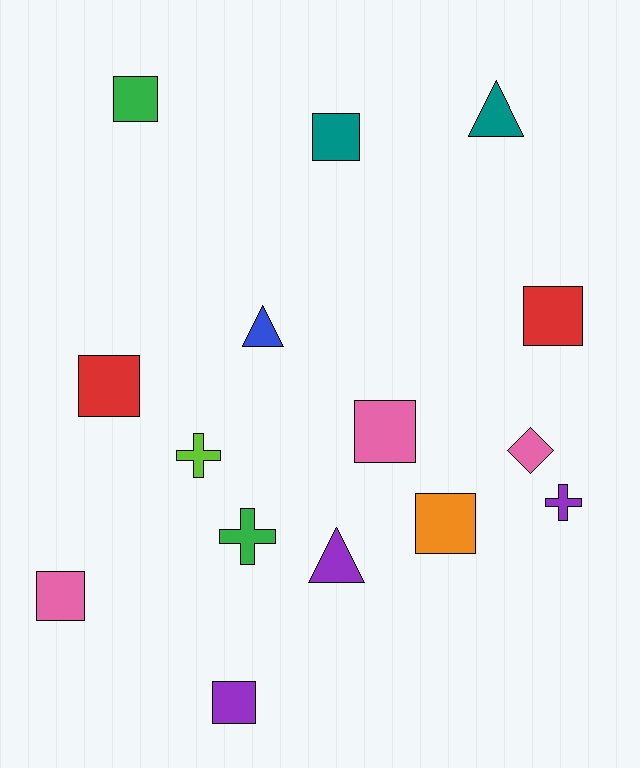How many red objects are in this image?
There are 2 red objects.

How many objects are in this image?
There are 15 objects.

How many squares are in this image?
There are 8 squares.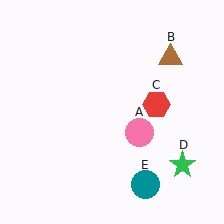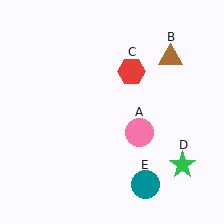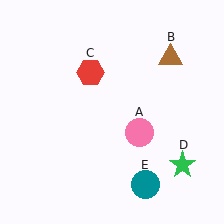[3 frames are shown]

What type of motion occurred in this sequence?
The red hexagon (object C) rotated counterclockwise around the center of the scene.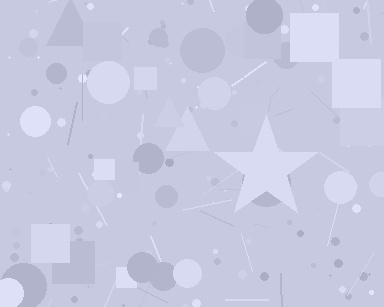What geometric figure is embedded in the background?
A star is embedded in the background.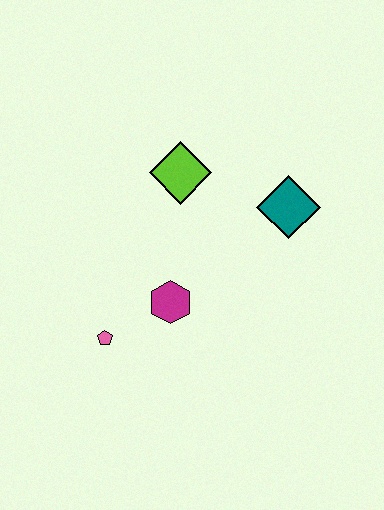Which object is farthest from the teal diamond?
The pink pentagon is farthest from the teal diamond.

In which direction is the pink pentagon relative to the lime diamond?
The pink pentagon is below the lime diamond.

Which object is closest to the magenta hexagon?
The pink pentagon is closest to the magenta hexagon.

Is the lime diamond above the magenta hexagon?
Yes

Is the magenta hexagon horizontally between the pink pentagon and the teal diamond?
Yes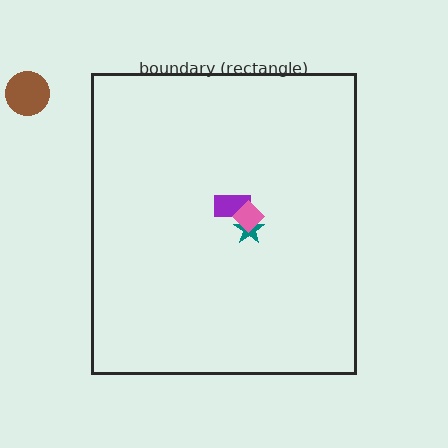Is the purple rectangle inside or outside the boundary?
Inside.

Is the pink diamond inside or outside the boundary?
Inside.